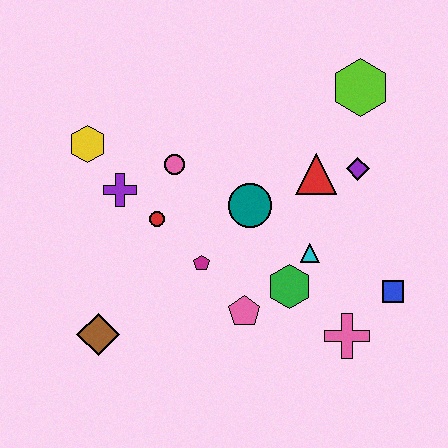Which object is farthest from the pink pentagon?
The lime hexagon is farthest from the pink pentagon.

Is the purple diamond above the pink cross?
Yes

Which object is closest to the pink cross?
The blue square is closest to the pink cross.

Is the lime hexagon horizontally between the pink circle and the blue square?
Yes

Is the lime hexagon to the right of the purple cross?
Yes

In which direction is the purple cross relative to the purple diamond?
The purple cross is to the left of the purple diamond.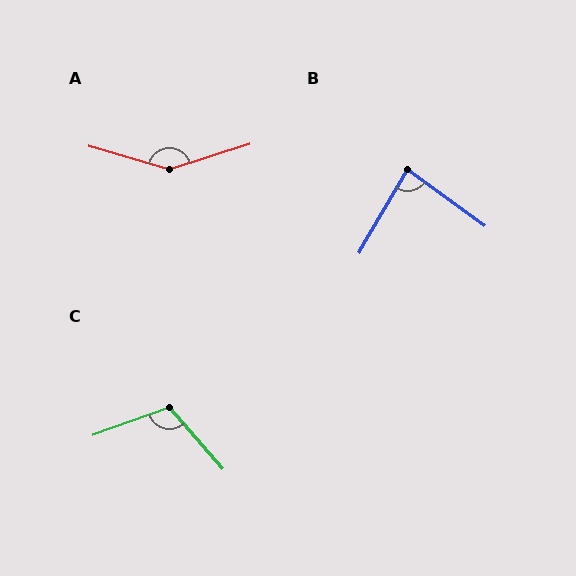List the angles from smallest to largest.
B (84°), C (112°), A (146°).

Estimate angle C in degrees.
Approximately 112 degrees.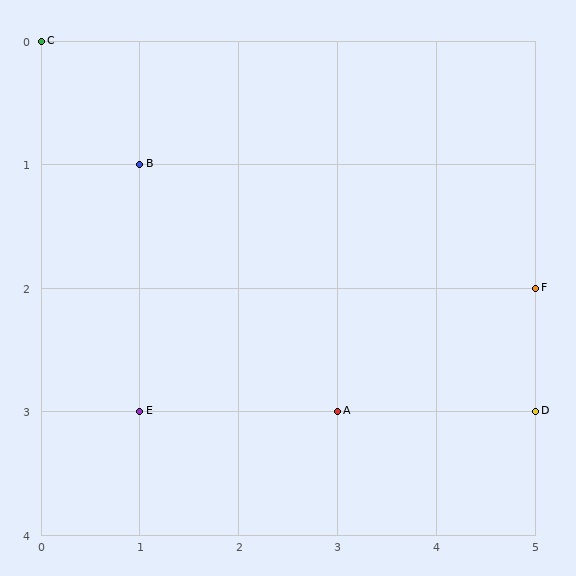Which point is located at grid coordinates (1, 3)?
Point E is at (1, 3).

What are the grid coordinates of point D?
Point D is at grid coordinates (5, 3).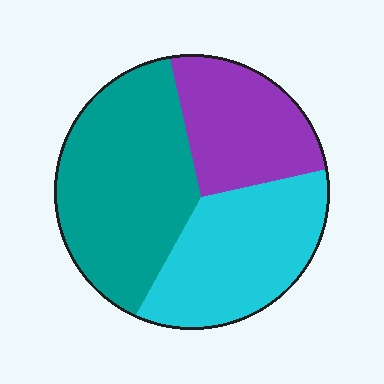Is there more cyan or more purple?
Cyan.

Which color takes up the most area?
Teal, at roughly 45%.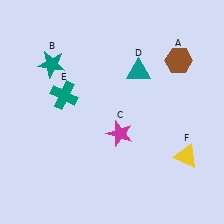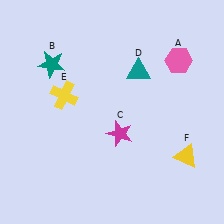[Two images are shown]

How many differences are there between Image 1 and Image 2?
There are 2 differences between the two images.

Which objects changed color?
A changed from brown to pink. E changed from teal to yellow.